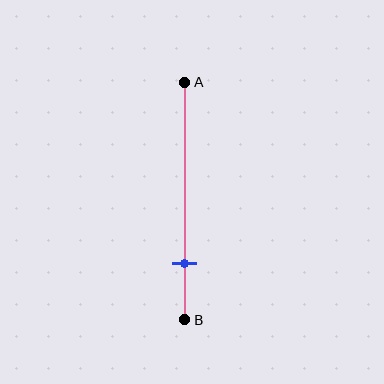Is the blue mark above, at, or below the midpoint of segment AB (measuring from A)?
The blue mark is below the midpoint of segment AB.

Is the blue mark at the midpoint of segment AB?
No, the mark is at about 75% from A, not at the 50% midpoint.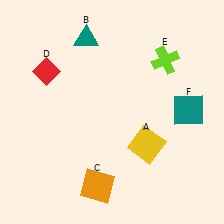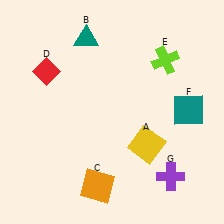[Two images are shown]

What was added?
A purple cross (G) was added in Image 2.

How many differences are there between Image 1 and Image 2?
There is 1 difference between the two images.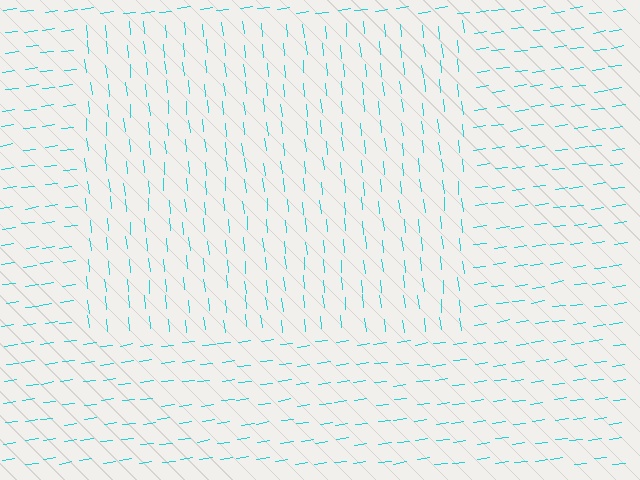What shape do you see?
I see a rectangle.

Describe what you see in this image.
The image is filled with small cyan line segments. A rectangle region in the image has lines oriented differently from the surrounding lines, creating a visible texture boundary.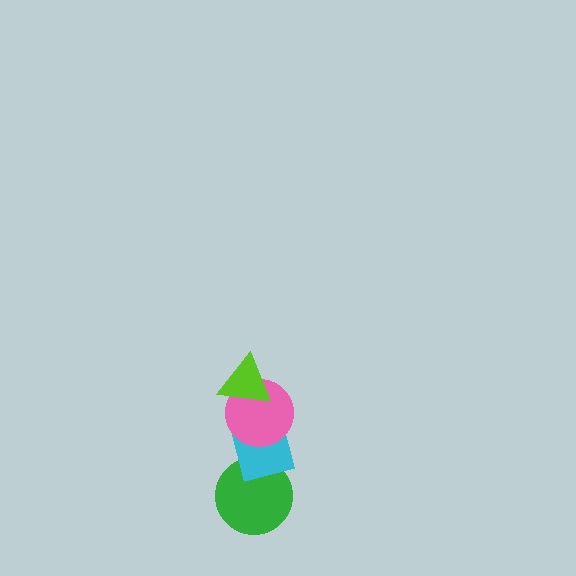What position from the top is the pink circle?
The pink circle is 2nd from the top.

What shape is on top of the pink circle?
The lime triangle is on top of the pink circle.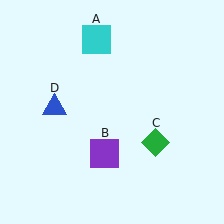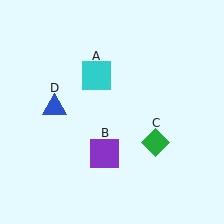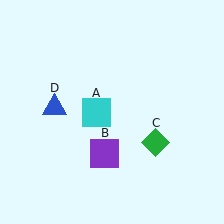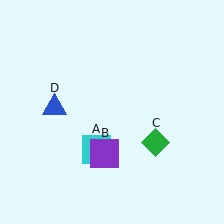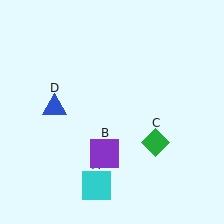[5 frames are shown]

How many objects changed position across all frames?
1 object changed position: cyan square (object A).